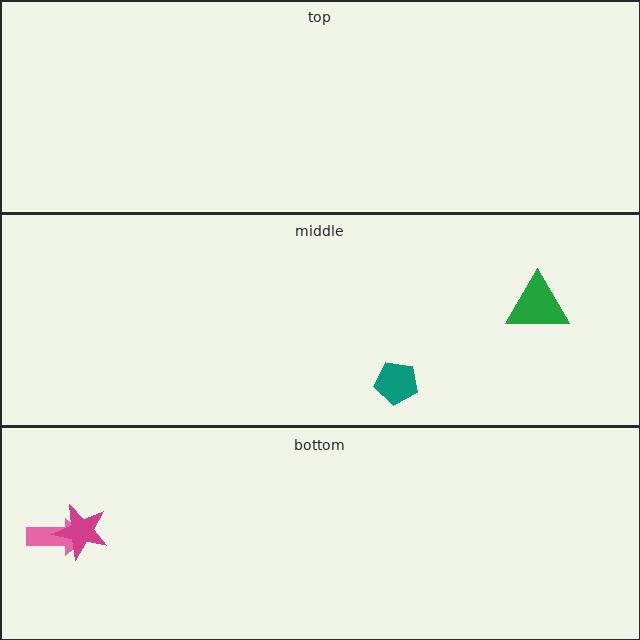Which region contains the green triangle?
The middle region.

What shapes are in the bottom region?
The pink arrow, the magenta star.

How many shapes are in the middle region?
2.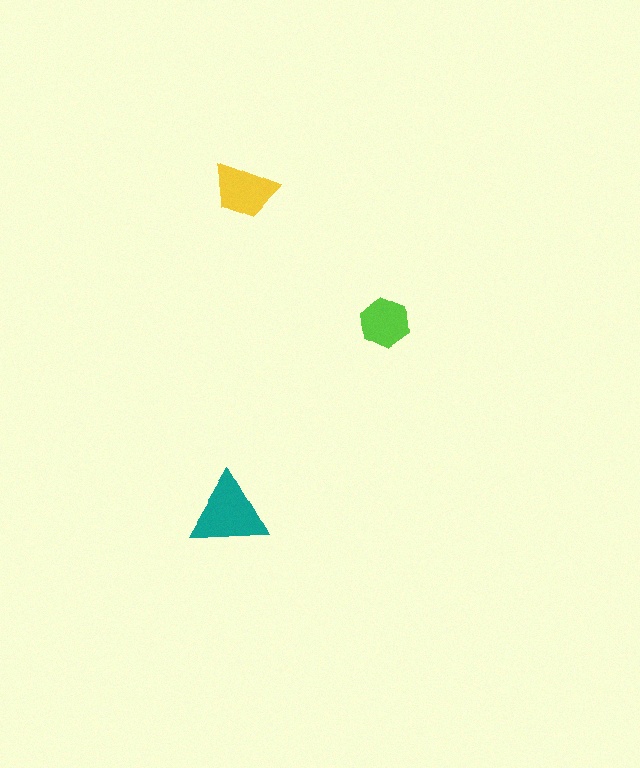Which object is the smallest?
The lime hexagon.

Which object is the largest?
The teal triangle.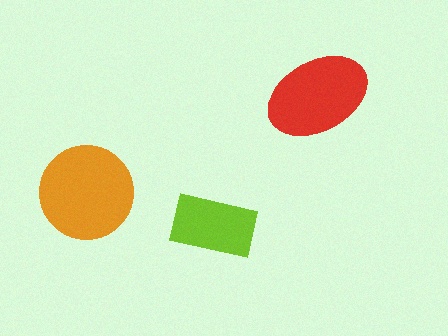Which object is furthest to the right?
The red ellipse is rightmost.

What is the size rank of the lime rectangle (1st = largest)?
3rd.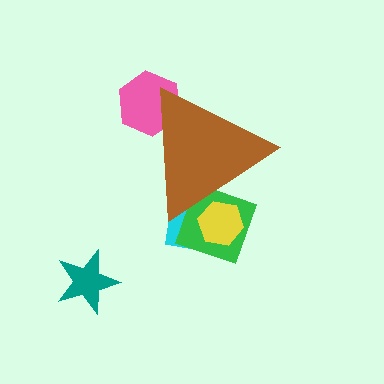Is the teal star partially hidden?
No, the teal star is fully visible.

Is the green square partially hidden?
Yes, the green square is partially hidden behind the brown triangle.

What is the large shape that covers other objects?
A brown triangle.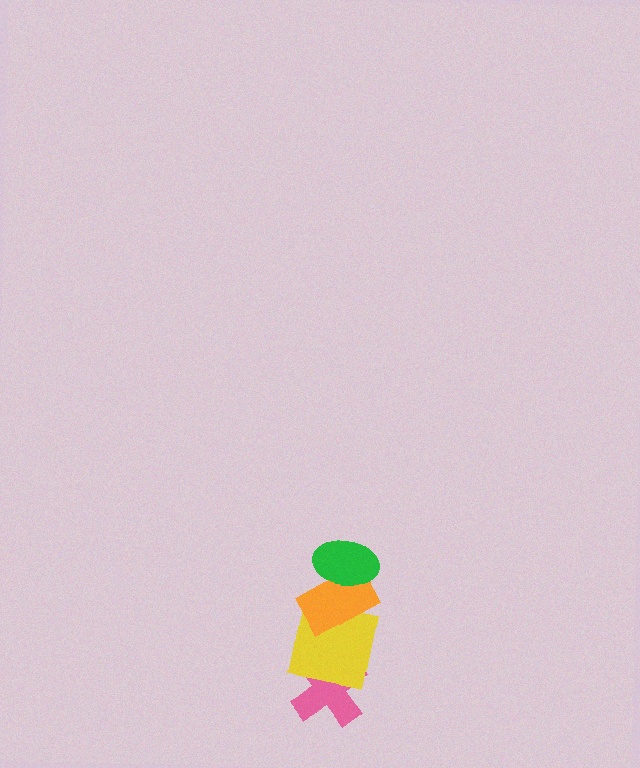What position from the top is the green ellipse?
The green ellipse is 1st from the top.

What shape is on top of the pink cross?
The yellow square is on top of the pink cross.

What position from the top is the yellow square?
The yellow square is 3rd from the top.